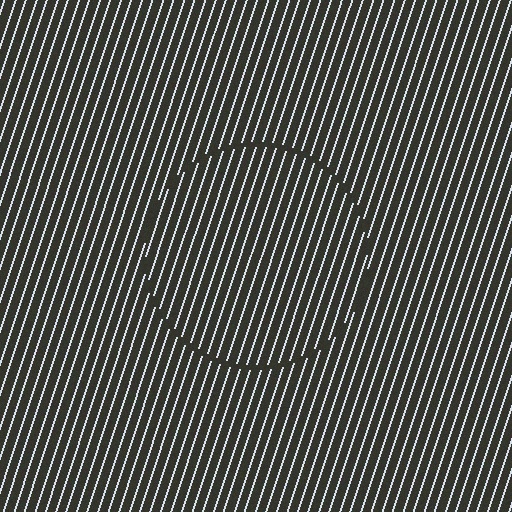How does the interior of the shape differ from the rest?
The interior of the shape contains the same grating, shifted by half a period — the contour is defined by the phase discontinuity where line-ends from the inner and outer gratings abut.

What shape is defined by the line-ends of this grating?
An illusory circle. The interior of the shape contains the same grating, shifted by half a period — the contour is defined by the phase discontinuity where line-ends from the inner and outer gratings abut.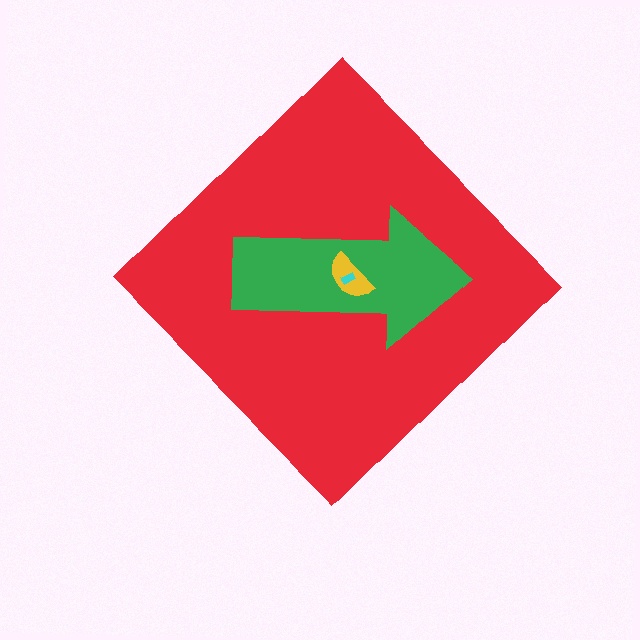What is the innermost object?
The cyan rectangle.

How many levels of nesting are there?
4.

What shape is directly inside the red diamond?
The green arrow.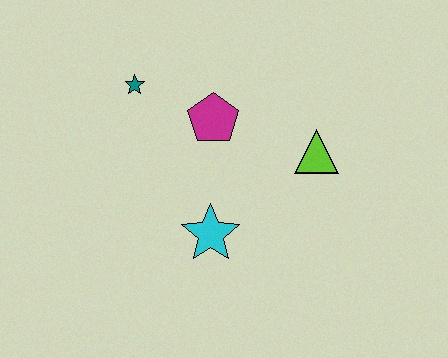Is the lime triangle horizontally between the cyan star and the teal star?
No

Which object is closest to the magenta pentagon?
The teal star is closest to the magenta pentagon.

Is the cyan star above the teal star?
No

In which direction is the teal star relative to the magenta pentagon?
The teal star is to the left of the magenta pentagon.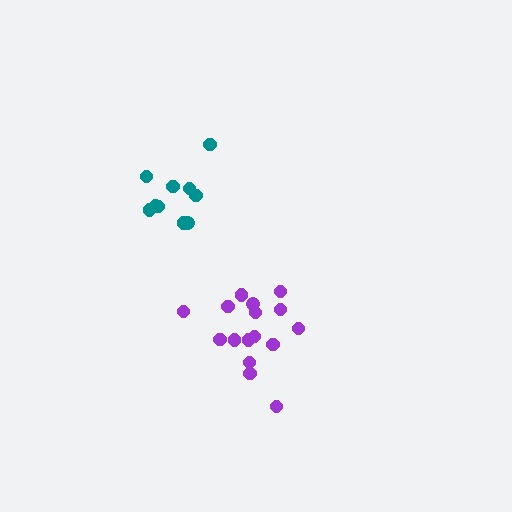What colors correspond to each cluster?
The clusters are colored: purple, teal.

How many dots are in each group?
Group 1: 16 dots, Group 2: 10 dots (26 total).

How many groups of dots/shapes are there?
There are 2 groups.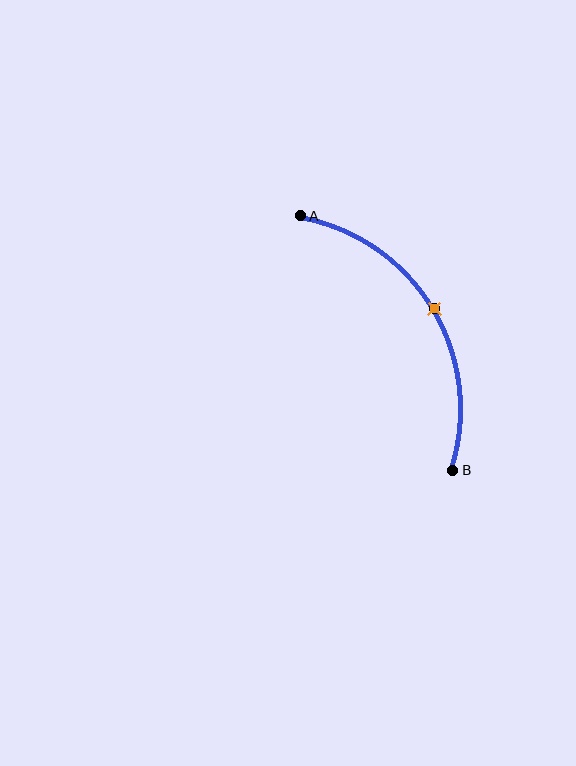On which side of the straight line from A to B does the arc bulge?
The arc bulges to the right of the straight line connecting A and B.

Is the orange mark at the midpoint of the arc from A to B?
Yes. The orange mark lies on the arc at equal arc-length from both A and B — it is the arc midpoint.